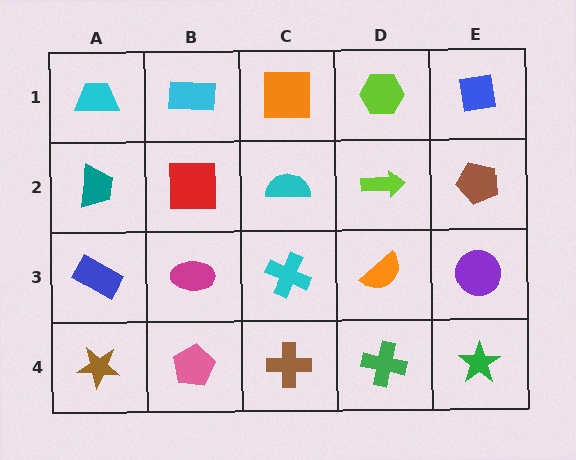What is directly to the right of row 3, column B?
A cyan cross.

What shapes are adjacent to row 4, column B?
A magenta ellipse (row 3, column B), a brown star (row 4, column A), a brown cross (row 4, column C).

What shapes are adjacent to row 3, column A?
A teal trapezoid (row 2, column A), a brown star (row 4, column A), a magenta ellipse (row 3, column B).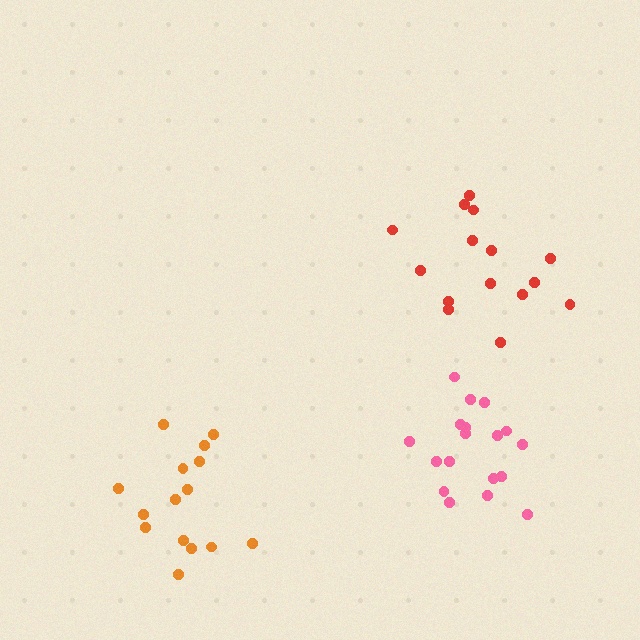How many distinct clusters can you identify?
There are 3 distinct clusters.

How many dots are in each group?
Group 1: 15 dots, Group 2: 15 dots, Group 3: 18 dots (48 total).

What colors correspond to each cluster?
The clusters are colored: red, orange, pink.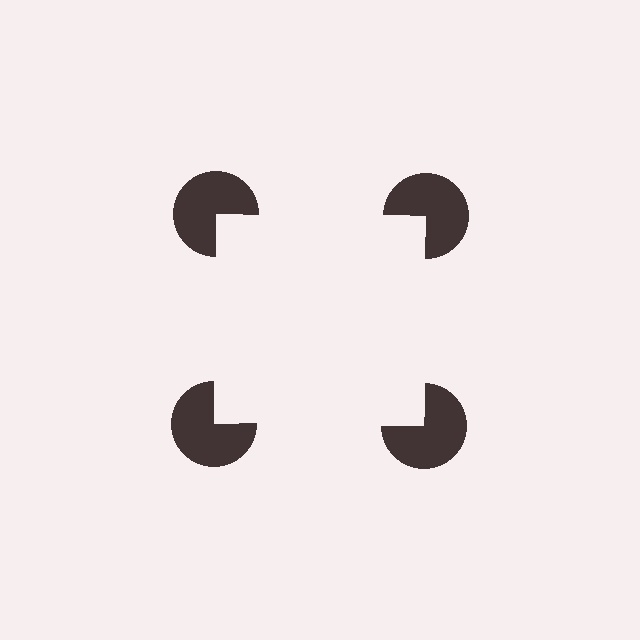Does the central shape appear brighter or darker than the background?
It typically appears slightly brighter than the background, even though no actual brightness change is drawn.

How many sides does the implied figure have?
4 sides.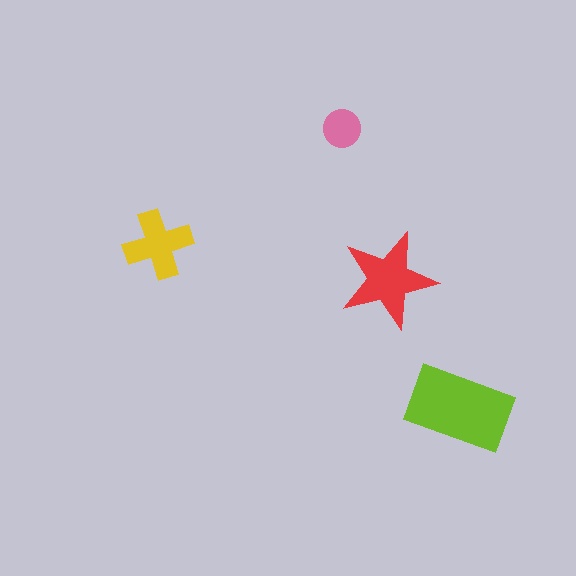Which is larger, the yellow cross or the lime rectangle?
The lime rectangle.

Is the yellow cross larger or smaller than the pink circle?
Larger.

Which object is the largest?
The lime rectangle.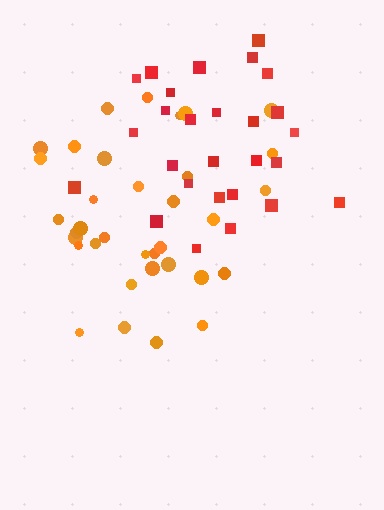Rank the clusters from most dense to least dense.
orange, red.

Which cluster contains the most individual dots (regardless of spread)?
Orange (35).